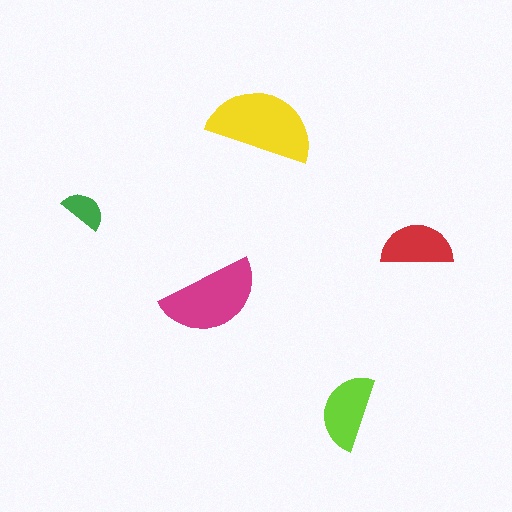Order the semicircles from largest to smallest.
the yellow one, the magenta one, the lime one, the red one, the green one.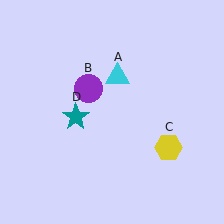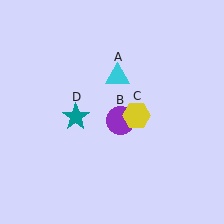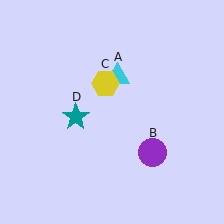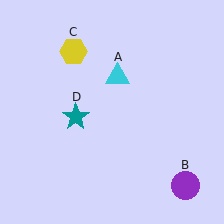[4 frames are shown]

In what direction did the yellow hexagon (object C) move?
The yellow hexagon (object C) moved up and to the left.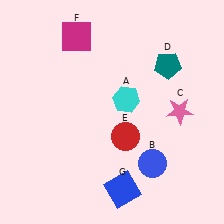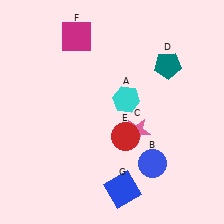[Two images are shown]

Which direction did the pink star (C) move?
The pink star (C) moved left.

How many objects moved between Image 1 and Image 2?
1 object moved between the two images.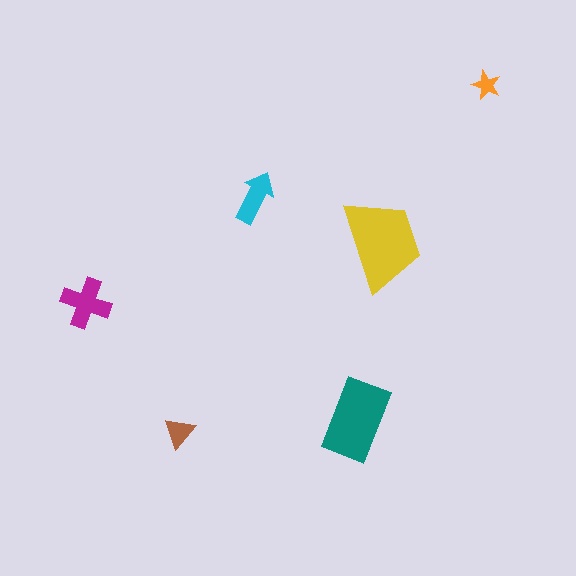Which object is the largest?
The yellow trapezoid.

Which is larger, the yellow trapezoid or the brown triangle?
The yellow trapezoid.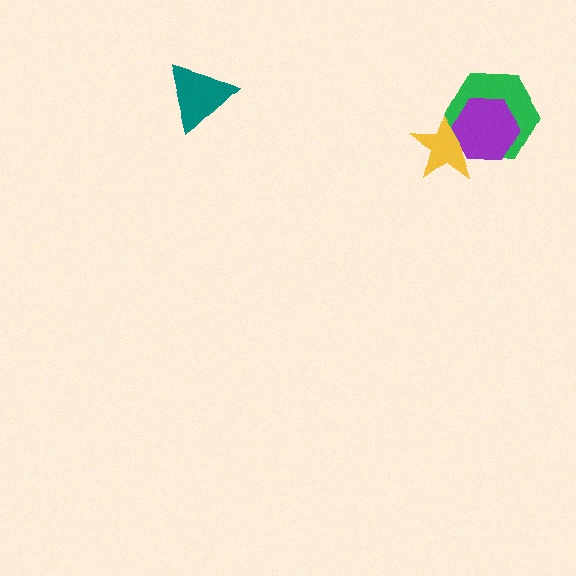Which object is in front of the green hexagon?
The purple hexagon is in front of the green hexagon.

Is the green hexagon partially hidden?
Yes, it is partially covered by another shape.